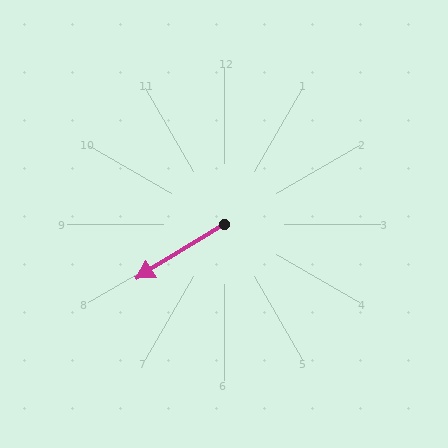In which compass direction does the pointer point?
Southwest.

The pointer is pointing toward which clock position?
Roughly 8 o'clock.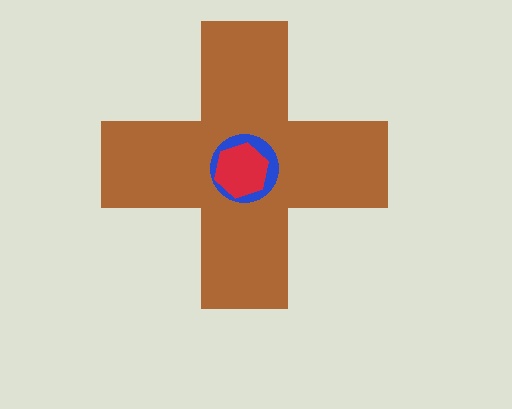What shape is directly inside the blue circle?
The red hexagon.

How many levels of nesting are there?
3.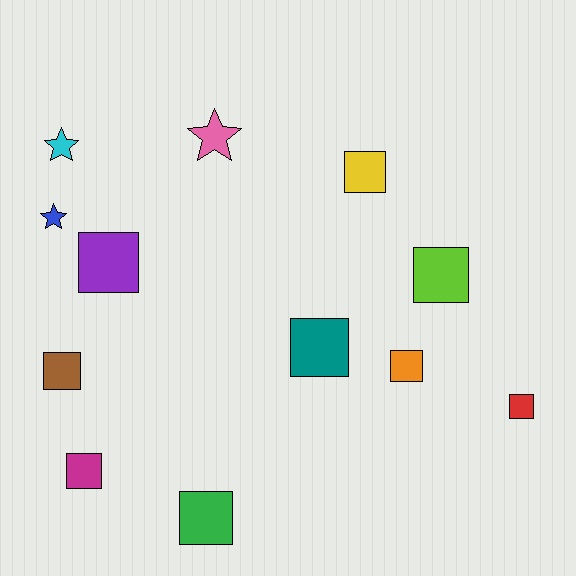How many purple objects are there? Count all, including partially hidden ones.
There is 1 purple object.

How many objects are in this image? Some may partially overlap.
There are 12 objects.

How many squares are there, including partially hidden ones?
There are 9 squares.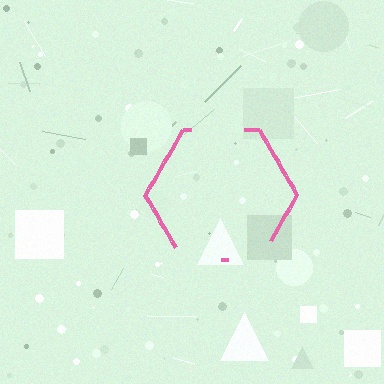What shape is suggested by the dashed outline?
The dashed outline suggests a hexagon.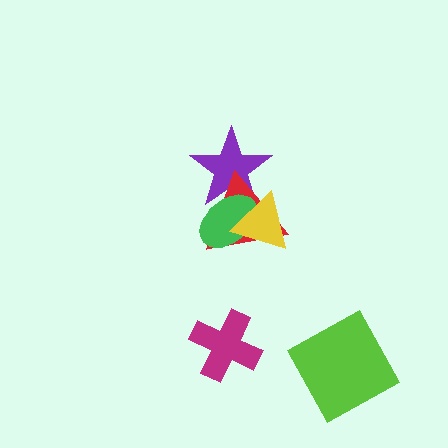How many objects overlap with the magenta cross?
0 objects overlap with the magenta cross.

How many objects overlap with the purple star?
3 objects overlap with the purple star.